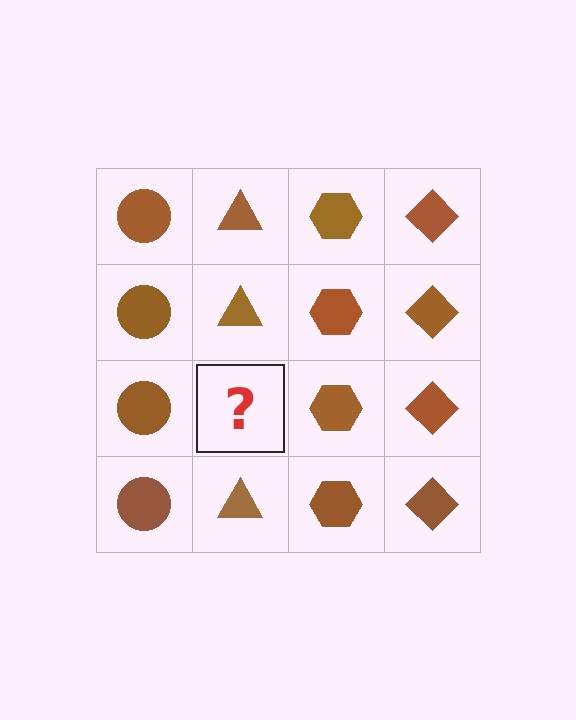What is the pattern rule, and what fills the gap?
The rule is that each column has a consistent shape. The gap should be filled with a brown triangle.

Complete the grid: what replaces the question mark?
The question mark should be replaced with a brown triangle.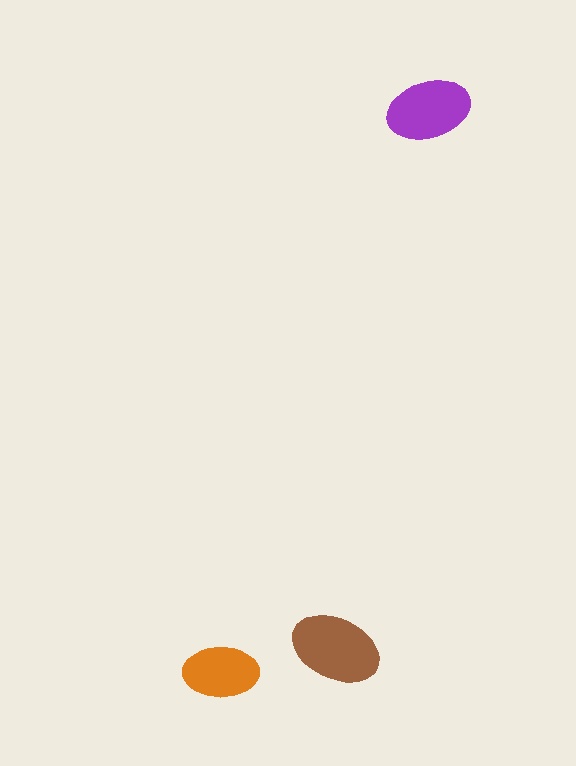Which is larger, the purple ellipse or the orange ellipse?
The purple one.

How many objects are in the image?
There are 3 objects in the image.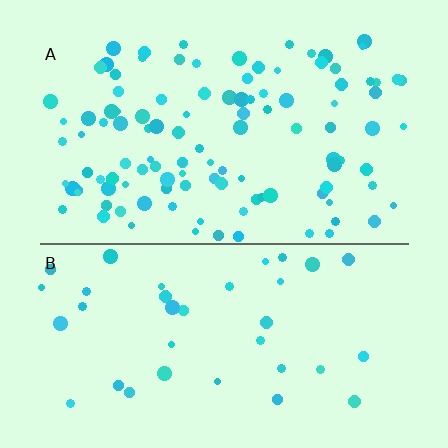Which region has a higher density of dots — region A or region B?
A (the top).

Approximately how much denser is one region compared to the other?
Approximately 3.0× — region A over region B.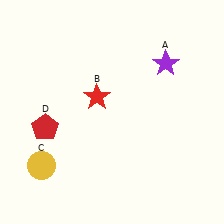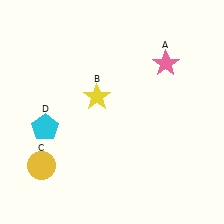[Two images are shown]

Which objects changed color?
A changed from purple to pink. B changed from red to yellow. D changed from red to cyan.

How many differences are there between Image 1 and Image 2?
There are 3 differences between the two images.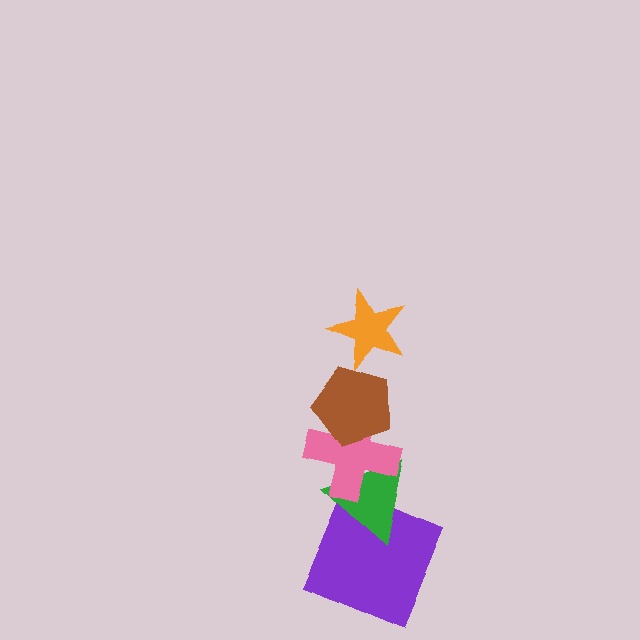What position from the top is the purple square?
The purple square is 5th from the top.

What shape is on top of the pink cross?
The brown pentagon is on top of the pink cross.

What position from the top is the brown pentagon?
The brown pentagon is 2nd from the top.